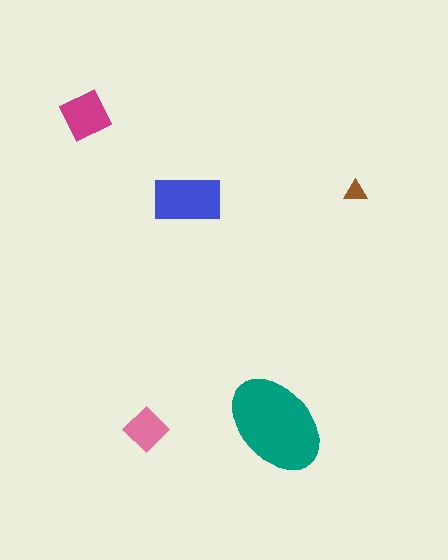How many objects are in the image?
There are 5 objects in the image.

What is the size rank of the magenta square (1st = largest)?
3rd.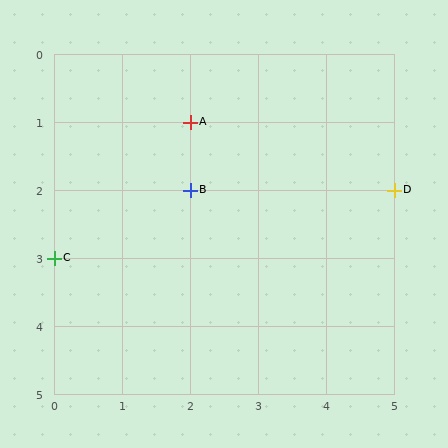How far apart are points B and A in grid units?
Points B and A are 1 row apart.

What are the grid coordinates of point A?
Point A is at grid coordinates (2, 1).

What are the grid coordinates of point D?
Point D is at grid coordinates (5, 2).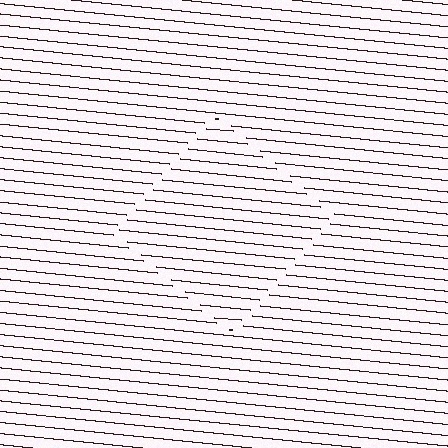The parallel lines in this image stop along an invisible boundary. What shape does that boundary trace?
An illusory square. The interior of the shape contains the same grating, shifted by half a period — the contour is defined by the phase discontinuity where line-ends from the inner and outer gratings abut.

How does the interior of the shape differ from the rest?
The interior of the shape contains the same grating, shifted by half a period — the contour is defined by the phase discontinuity where line-ends from the inner and outer gratings abut.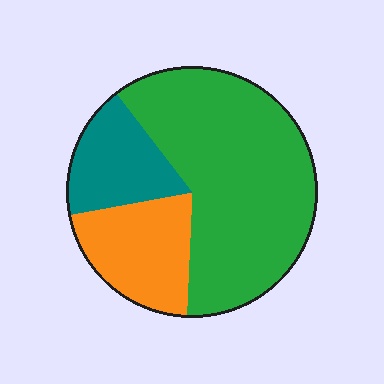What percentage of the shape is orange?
Orange takes up about one fifth (1/5) of the shape.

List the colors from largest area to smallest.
From largest to smallest: green, orange, teal.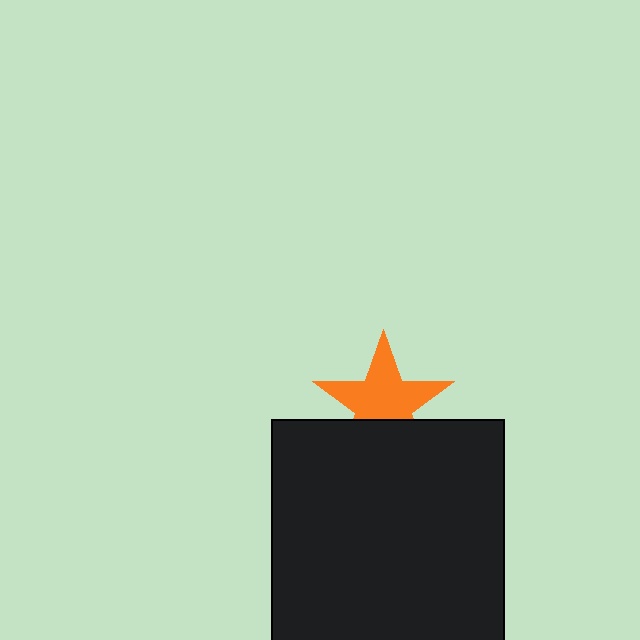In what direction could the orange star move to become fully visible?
The orange star could move up. That would shift it out from behind the black square entirely.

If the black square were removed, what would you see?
You would see the complete orange star.